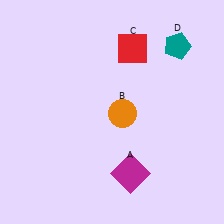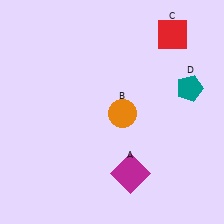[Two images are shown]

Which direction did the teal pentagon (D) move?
The teal pentagon (D) moved down.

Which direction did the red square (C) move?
The red square (C) moved right.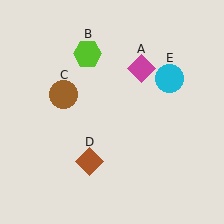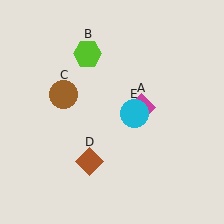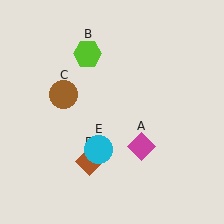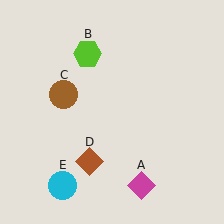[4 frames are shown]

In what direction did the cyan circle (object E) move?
The cyan circle (object E) moved down and to the left.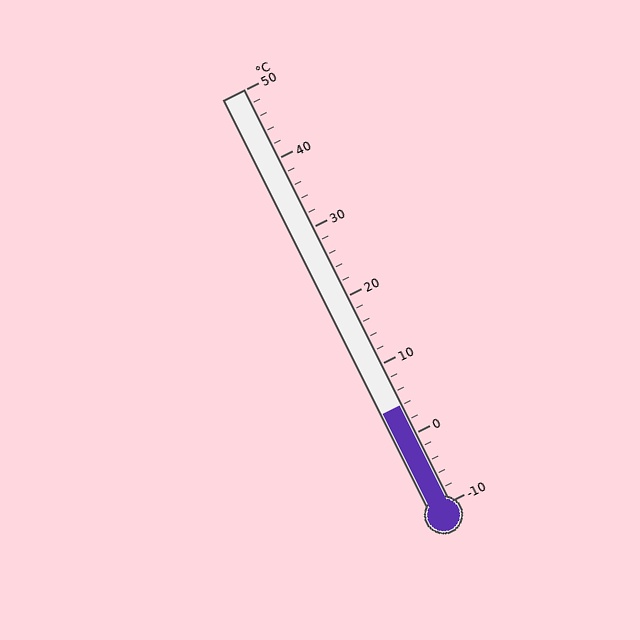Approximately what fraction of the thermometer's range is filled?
The thermometer is filled to approximately 25% of its range.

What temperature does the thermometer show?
The thermometer shows approximately 4°C.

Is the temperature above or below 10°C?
The temperature is below 10°C.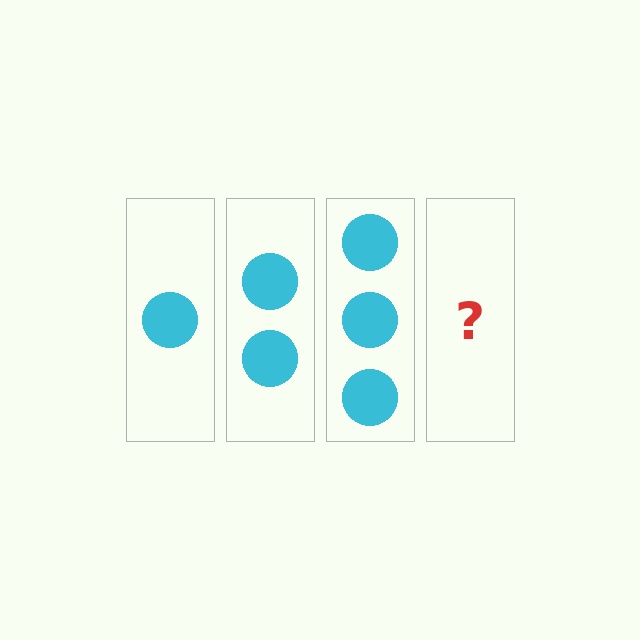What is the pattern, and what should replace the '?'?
The pattern is that each step adds one more circle. The '?' should be 4 circles.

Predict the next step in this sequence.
The next step is 4 circles.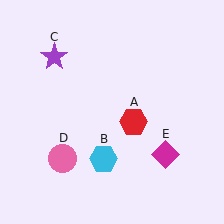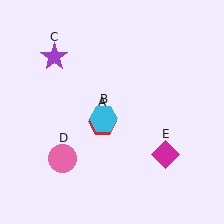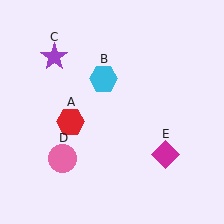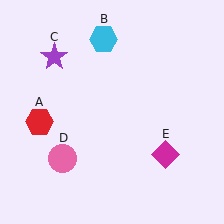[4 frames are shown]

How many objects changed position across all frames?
2 objects changed position: red hexagon (object A), cyan hexagon (object B).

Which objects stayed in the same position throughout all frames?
Purple star (object C) and pink circle (object D) and magenta diamond (object E) remained stationary.